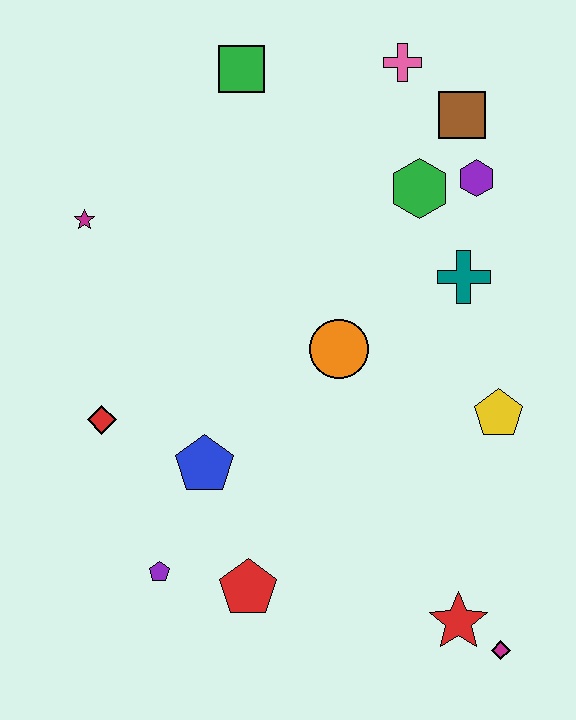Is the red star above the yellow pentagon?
No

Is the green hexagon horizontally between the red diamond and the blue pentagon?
No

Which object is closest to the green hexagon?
The purple hexagon is closest to the green hexagon.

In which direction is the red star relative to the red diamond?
The red star is to the right of the red diamond.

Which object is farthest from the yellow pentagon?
The magenta star is farthest from the yellow pentagon.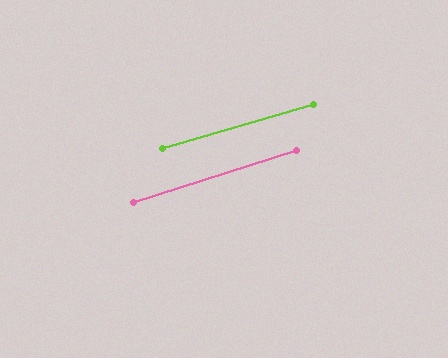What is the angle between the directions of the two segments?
Approximately 2 degrees.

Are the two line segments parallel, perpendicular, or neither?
Parallel — their directions differ by only 1.6°.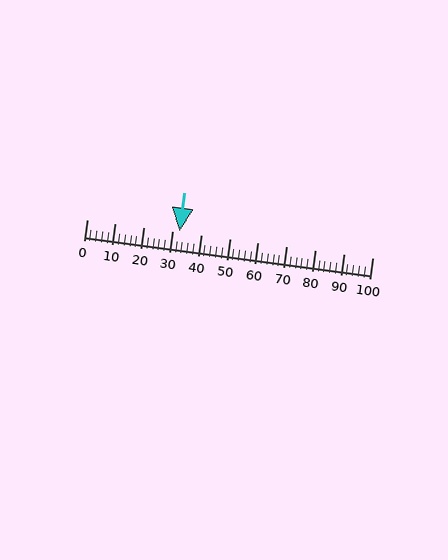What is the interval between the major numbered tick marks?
The major tick marks are spaced 10 units apart.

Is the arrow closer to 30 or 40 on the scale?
The arrow is closer to 30.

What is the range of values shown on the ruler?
The ruler shows values from 0 to 100.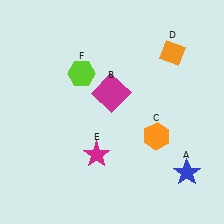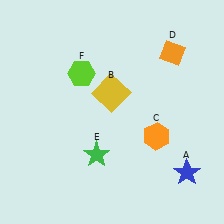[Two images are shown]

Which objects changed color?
B changed from magenta to yellow. E changed from magenta to green.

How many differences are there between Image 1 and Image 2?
There are 2 differences between the two images.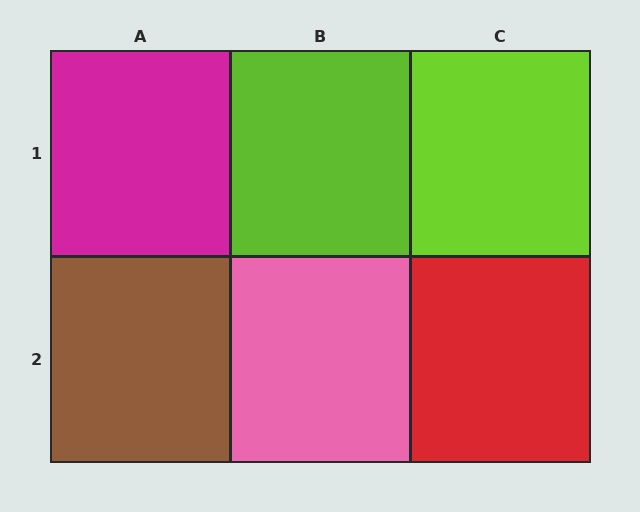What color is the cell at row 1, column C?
Lime.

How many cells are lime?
2 cells are lime.